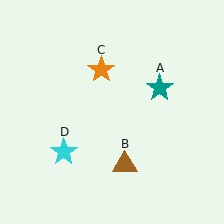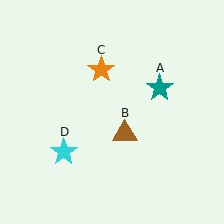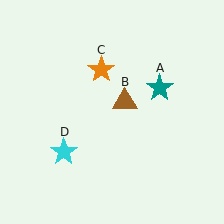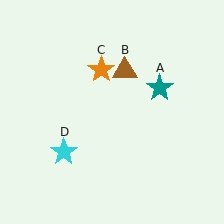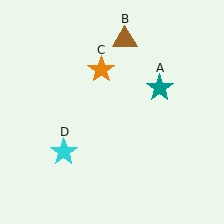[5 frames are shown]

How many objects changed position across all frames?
1 object changed position: brown triangle (object B).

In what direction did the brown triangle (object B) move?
The brown triangle (object B) moved up.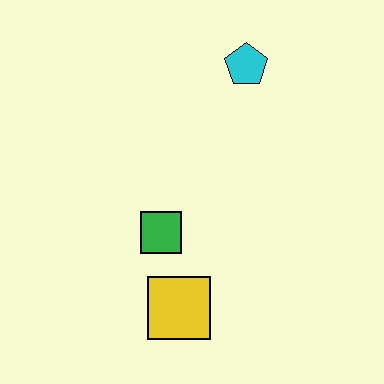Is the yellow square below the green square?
Yes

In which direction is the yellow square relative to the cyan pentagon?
The yellow square is below the cyan pentagon.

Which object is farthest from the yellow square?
The cyan pentagon is farthest from the yellow square.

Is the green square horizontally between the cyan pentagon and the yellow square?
No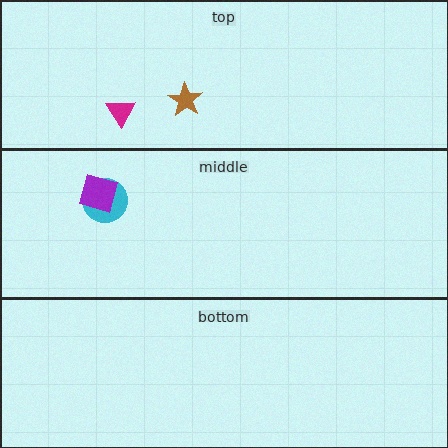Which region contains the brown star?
The top region.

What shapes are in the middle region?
The cyan circle, the purple diamond.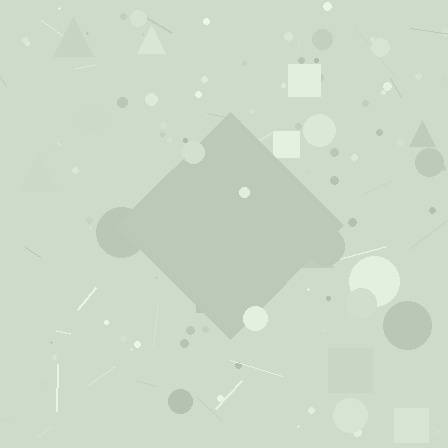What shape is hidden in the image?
A diamond is hidden in the image.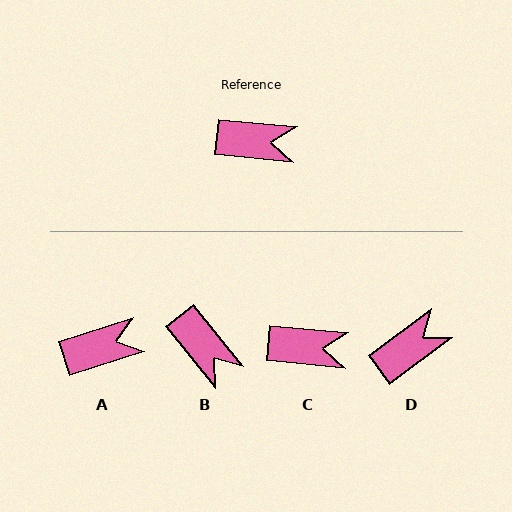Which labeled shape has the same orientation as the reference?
C.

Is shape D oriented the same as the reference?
No, it is off by about 42 degrees.